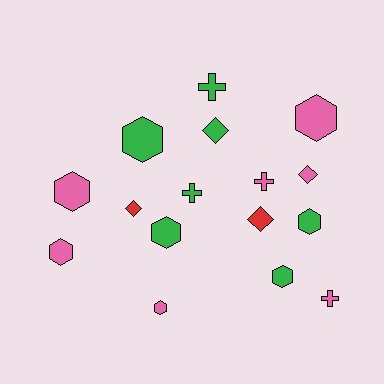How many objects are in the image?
There are 16 objects.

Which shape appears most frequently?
Hexagon, with 8 objects.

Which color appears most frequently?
Pink, with 7 objects.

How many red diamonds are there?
There are 2 red diamonds.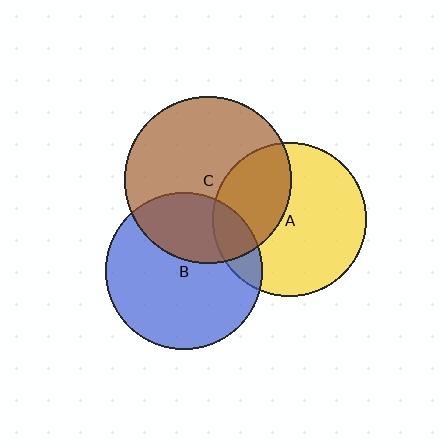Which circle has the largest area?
Circle C (brown).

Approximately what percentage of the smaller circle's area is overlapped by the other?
Approximately 15%.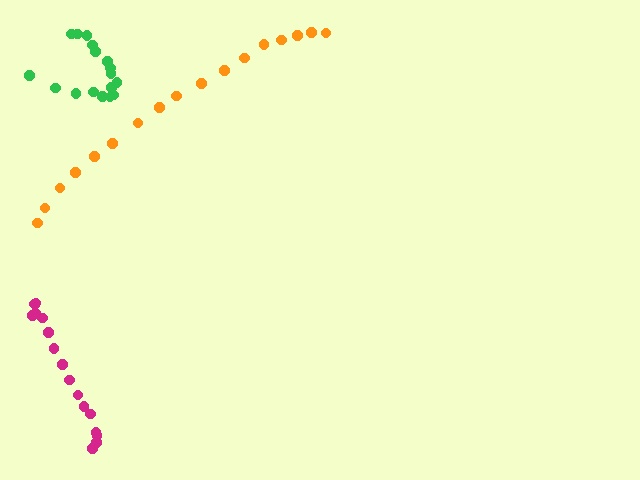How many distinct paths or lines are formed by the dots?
There are 3 distinct paths.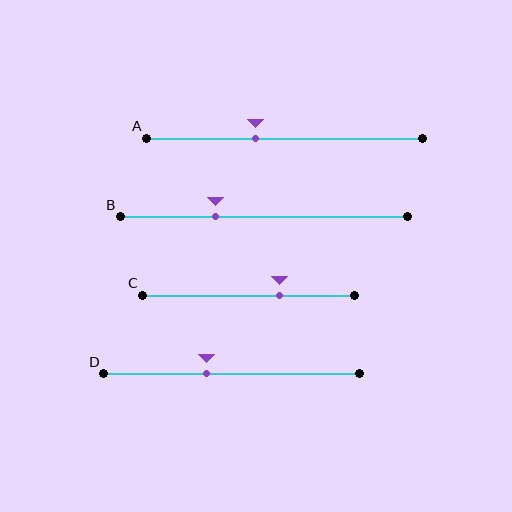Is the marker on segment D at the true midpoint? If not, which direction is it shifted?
No, the marker on segment D is shifted to the left by about 10% of the segment length.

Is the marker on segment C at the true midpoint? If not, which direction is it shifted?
No, the marker on segment C is shifted to the right by about 15% of the segment length.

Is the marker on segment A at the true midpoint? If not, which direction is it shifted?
No, the marker on segment A is shifted to the left by about 11% of the segment length.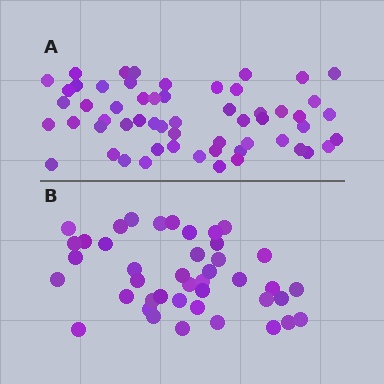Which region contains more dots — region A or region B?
Region A (the top region) has more dots.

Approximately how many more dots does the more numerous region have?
Region A has approximately 15 more dots than region B.